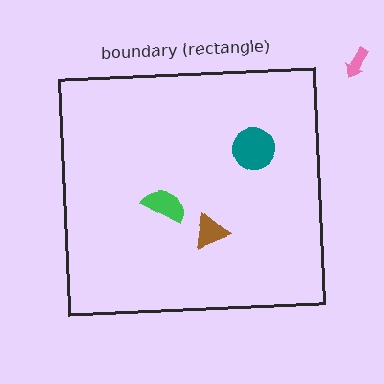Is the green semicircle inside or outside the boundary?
Inside.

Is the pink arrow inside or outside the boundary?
Outside.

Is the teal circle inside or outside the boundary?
Inside.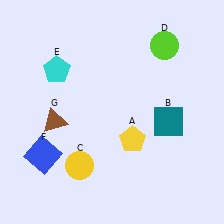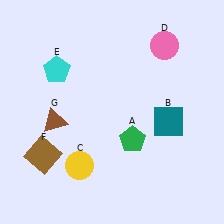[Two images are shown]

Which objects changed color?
A changed from yellow to green. D changed from lime to pink. F changed from blue to brown.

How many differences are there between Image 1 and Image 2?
There are 3 differences between the two images.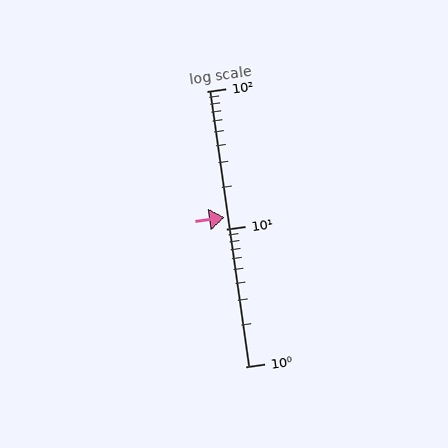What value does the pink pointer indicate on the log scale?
The pointer indicates approximately 12.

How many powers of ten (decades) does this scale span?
The scale spans 2 decades, from 1 to 100.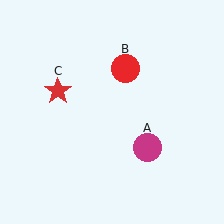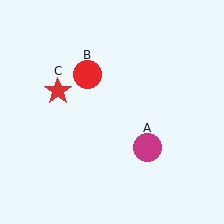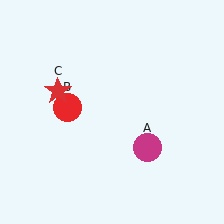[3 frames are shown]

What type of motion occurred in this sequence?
The red circle (object B) rotated counterclockwise around the center of the scene.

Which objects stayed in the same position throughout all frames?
Magenta circle (object A) and red star (object C) remained stationary.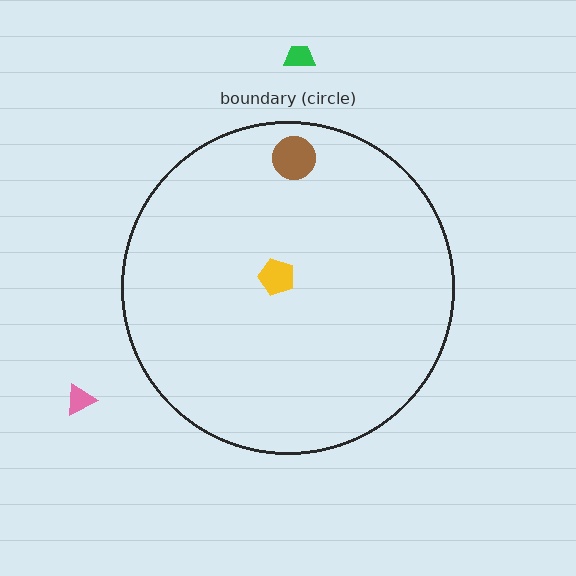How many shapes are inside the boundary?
2 inside, 2 outside.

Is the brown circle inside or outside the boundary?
Inside.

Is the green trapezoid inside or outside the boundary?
Outside.